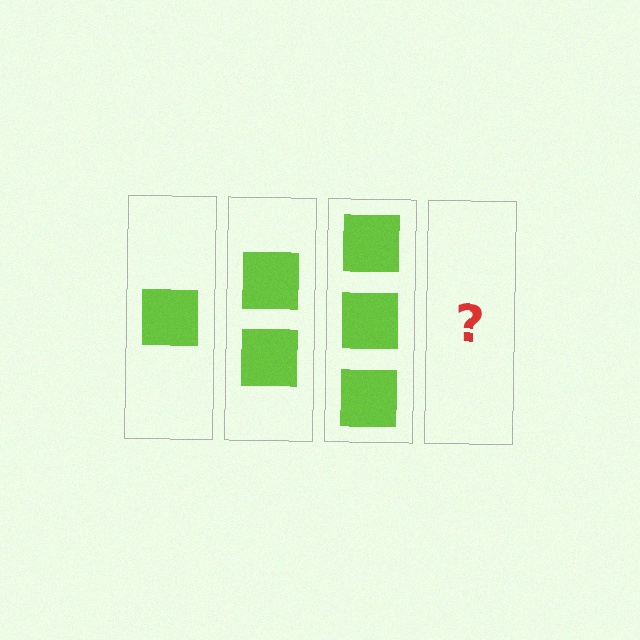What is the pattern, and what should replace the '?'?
The pattern is that each step adds one more square. The '?' should be 4 squares.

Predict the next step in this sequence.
The next step is 4 squares.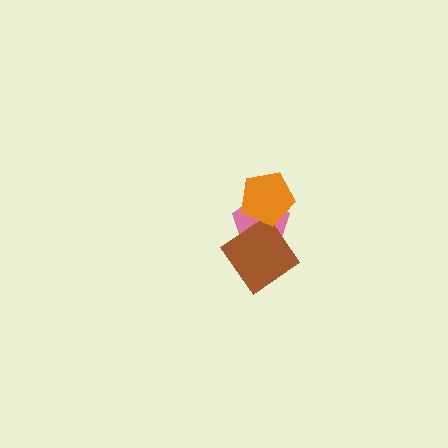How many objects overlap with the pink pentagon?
2 objects overlap with the pink pentagon.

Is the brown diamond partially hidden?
No, no other shape covers it.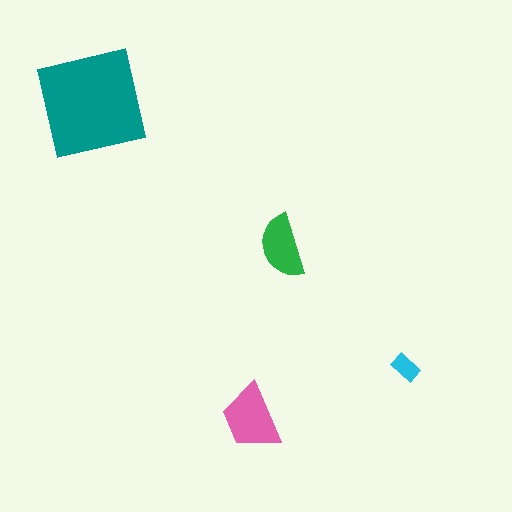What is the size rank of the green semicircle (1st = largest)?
3rd.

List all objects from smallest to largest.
The cyan rectangle, the green semicircle, the pink trapezoid, the teal square.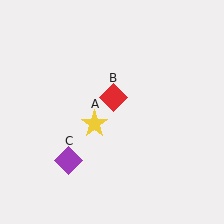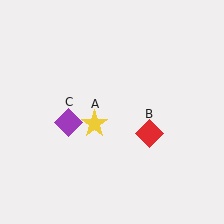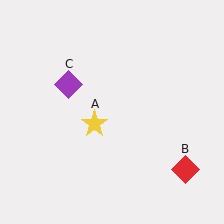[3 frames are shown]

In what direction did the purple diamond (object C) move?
The purple diamond (object C) moved up.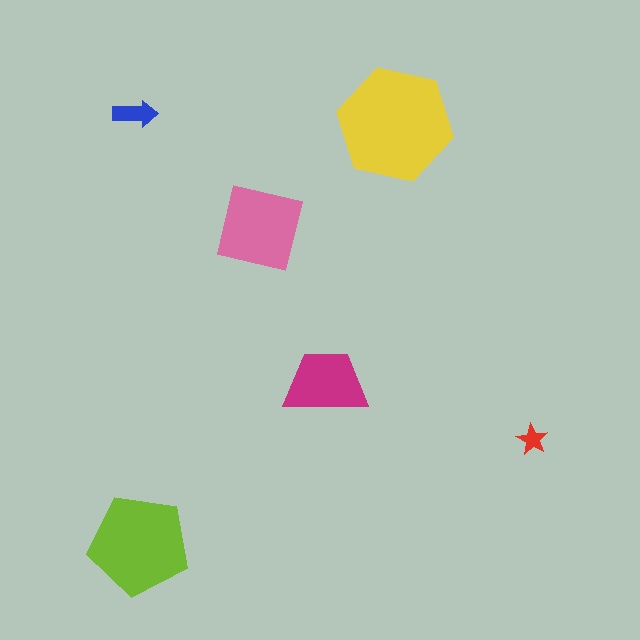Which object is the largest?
The yellow hexagon.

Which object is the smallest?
The red star.